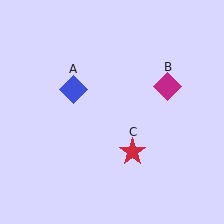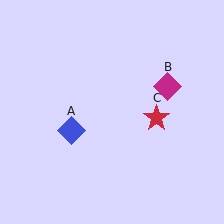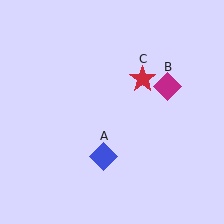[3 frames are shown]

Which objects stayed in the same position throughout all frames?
Magenta diamond (object B) remained stationary.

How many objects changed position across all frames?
2 objects changed position: blue diamond (object A), red star (object C).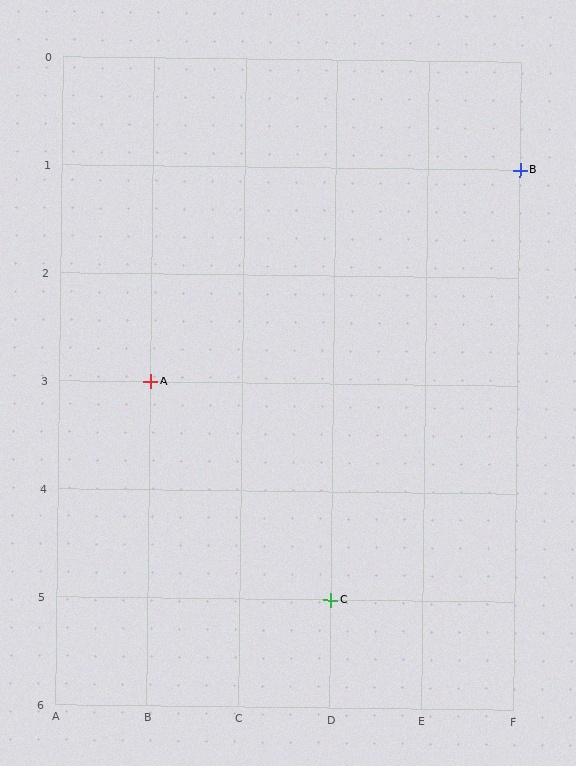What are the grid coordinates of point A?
Point A is at grid coordinates (B, 3).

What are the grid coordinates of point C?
Point C is at grid coordinates (D, 5).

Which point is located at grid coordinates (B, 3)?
Point A is at (B, 3).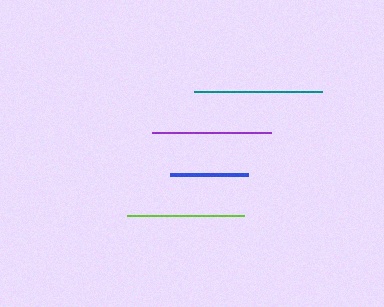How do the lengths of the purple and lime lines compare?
The purple and lime lines are approximately the same length.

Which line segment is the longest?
The teal line is the longest at approximately 128 pixels.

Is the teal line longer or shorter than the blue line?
The teal line is longer than the blue line.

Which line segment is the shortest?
The blue line is the shortest at approximately 78 pixels.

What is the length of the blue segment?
The blue segment is approximately 78 pixels long.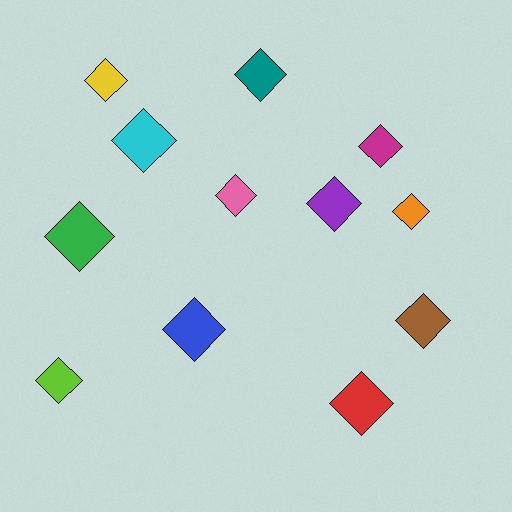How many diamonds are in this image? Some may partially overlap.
There are 12 diamonds.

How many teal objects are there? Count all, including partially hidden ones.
There is 1 teal object.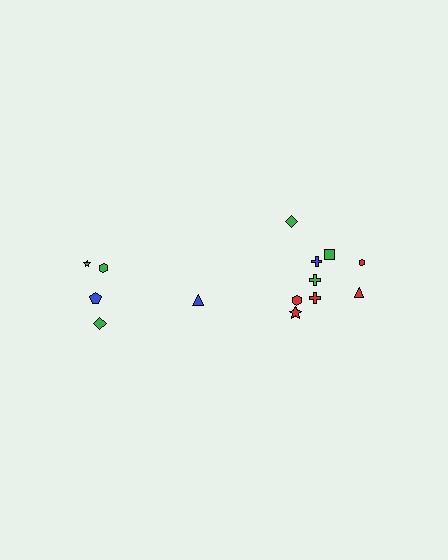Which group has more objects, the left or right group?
The right group.